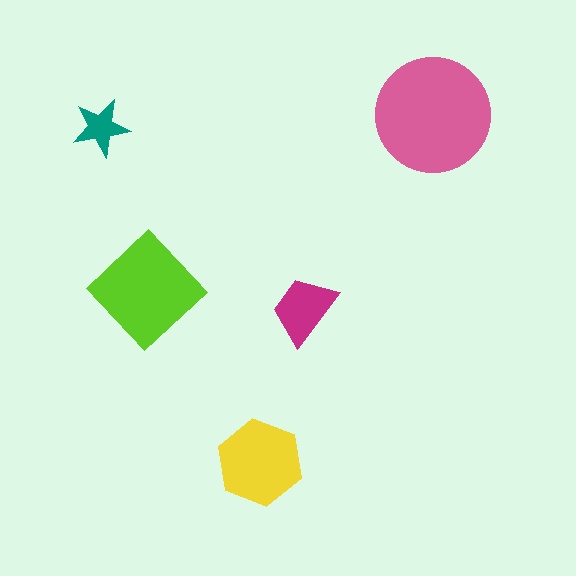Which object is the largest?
The pink circle.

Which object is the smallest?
The teal star.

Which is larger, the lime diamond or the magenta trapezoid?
The lime diamond.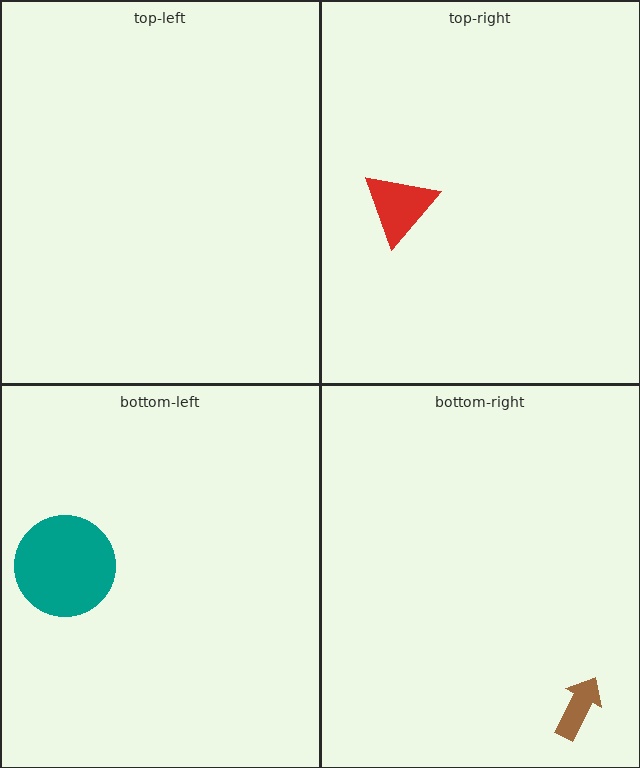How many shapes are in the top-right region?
1.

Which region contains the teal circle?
The bottom-left region.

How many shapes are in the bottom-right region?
1.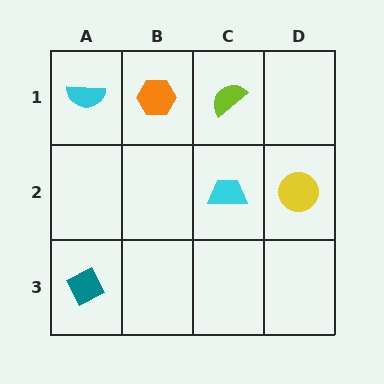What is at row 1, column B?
An orange hexagon.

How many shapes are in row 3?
1 shape.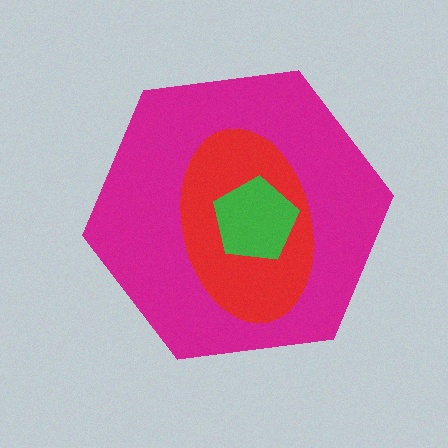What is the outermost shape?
The magenta hexagon.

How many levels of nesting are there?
3.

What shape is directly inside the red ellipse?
The green pentagon.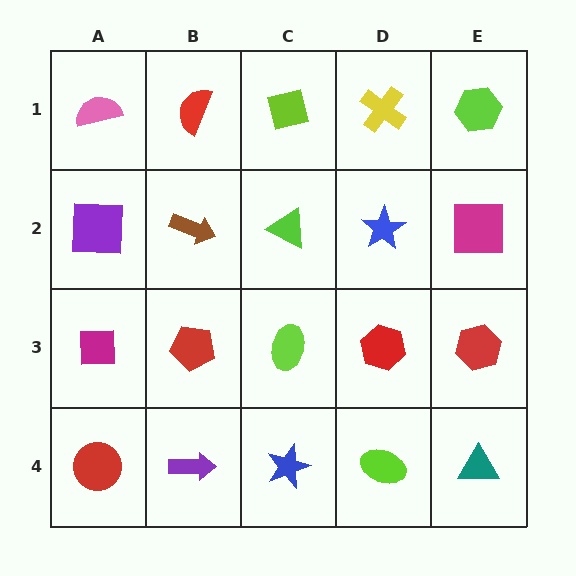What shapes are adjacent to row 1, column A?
A purple square (row 2, column A), a red semicircle (row 1, column B).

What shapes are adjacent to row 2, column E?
A lime hexagon (row 1, column E), a red hexagon (row 3, column E), a blue star (row 2, column D).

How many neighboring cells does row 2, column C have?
4.